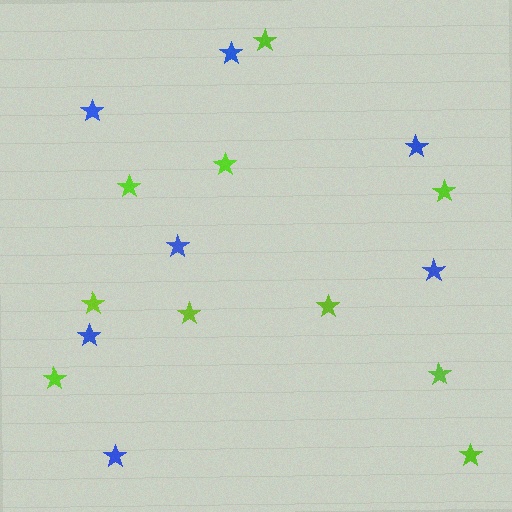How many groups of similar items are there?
There are 2 groups: one group of blue stars (7) and one group of lime stars (10).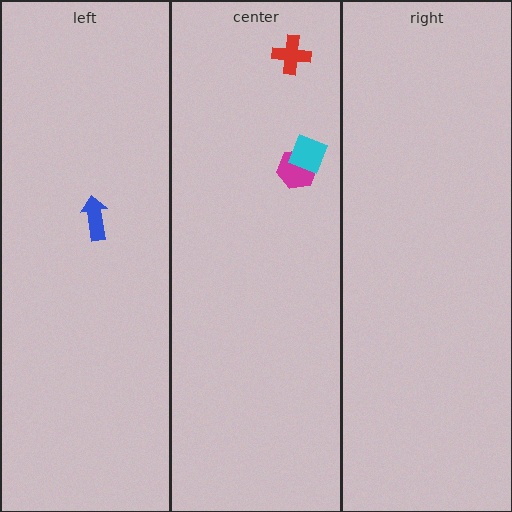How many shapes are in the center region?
3.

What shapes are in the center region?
The magenta hexagon, the red cross, the cyan diamond.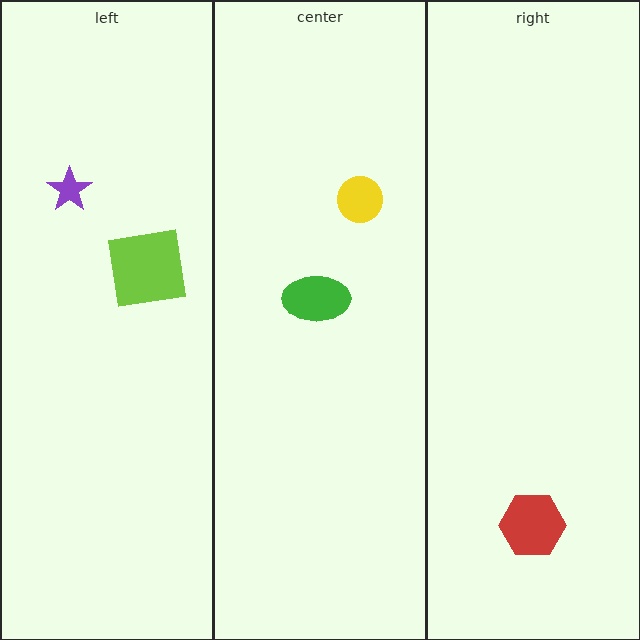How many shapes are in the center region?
2.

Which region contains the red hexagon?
The right region.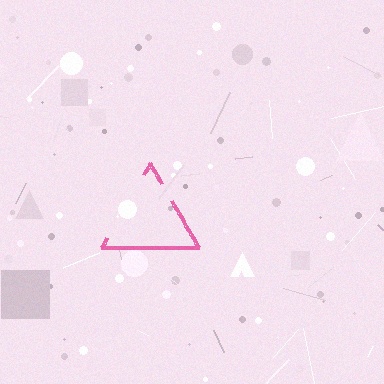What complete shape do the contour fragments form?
The contour fragments form a triangle.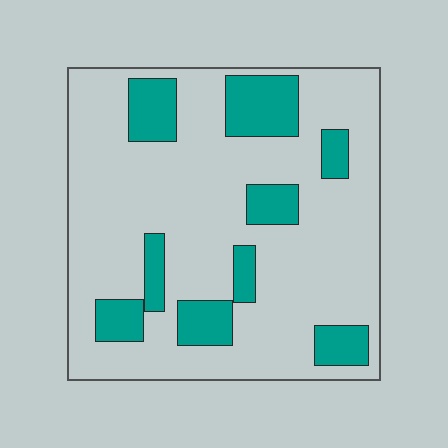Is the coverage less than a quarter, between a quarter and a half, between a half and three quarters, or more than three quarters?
Less than a quarter.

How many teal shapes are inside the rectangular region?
9.